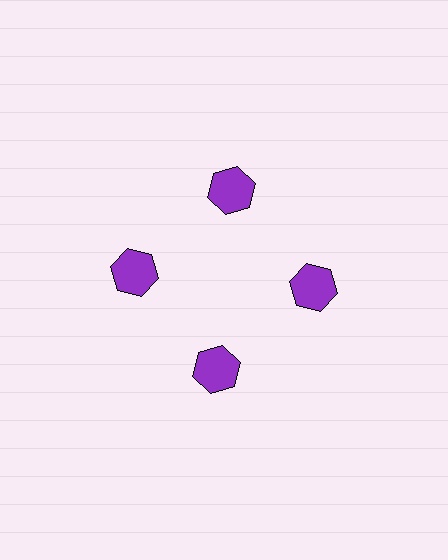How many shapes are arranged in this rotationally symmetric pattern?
There are 4 shapes, arranged in 4 groups of 1.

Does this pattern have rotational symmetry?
Yes, this pattern has 4-fold rotational symmetry. It looks the same after rotating 90 degrees around the center.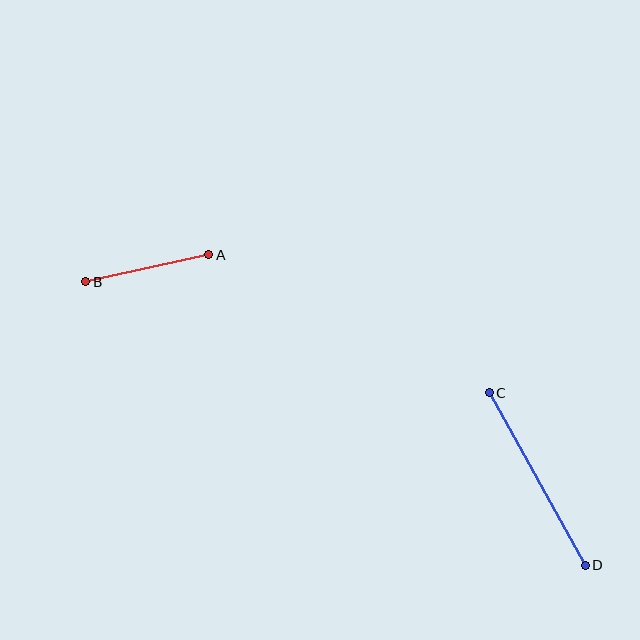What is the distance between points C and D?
The distance is approximately 197 pixels.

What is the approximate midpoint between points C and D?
The midpoint is at approximately (537, 479) pixels.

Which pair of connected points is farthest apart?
Points C and D are farthest apart.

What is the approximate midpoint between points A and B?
The midpoint is at approximately (147, 268) pixels.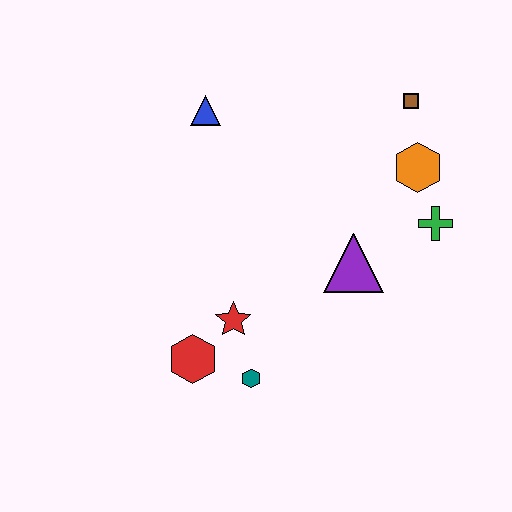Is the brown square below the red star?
No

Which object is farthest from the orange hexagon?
The red hexagon is farthest from the orange hexagon.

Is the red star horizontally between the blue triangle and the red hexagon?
No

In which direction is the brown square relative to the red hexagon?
The brown square is above the red hexagon.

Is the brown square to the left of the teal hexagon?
No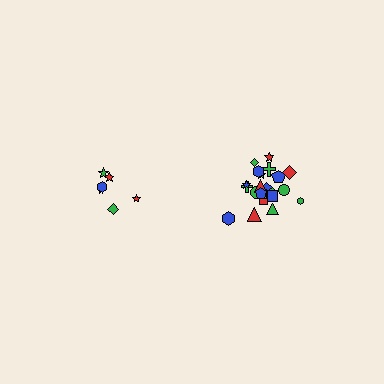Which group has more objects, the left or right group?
The right group.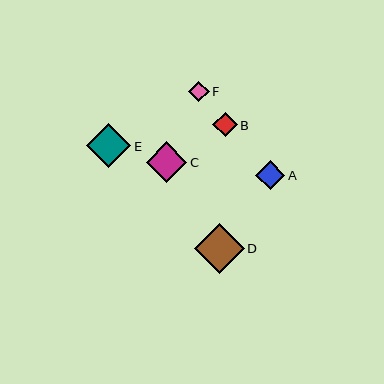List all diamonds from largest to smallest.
From largest to smallest: D, E, C, A, B, F.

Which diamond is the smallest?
Diamond F is the smallest with a size of approximately 21 pixels.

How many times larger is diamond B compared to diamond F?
Diamond B is approximately 1.2 times the size of diamond F.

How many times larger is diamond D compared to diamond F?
Diamond D is approximately 2.4 times the size of diamond F.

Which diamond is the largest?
Diamond D is the largest with a size of approximately 50 pixels.